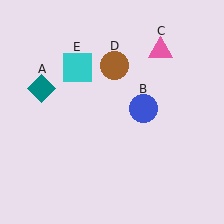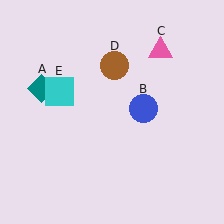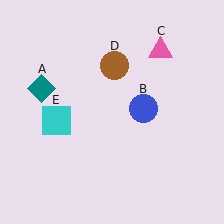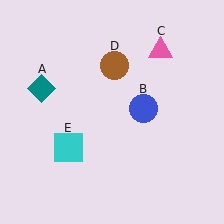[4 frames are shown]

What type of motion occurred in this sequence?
The cyan square (object E) rotated counterclockwise around the center of the scene.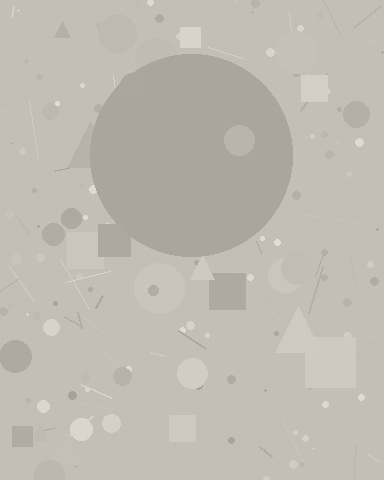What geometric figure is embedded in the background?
A circle is embedded in the background.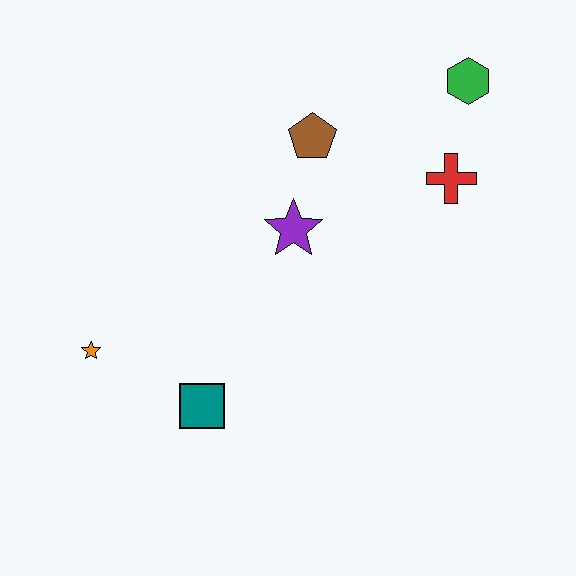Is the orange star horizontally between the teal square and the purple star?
No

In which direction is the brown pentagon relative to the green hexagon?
The brown pentagon is to the left of the green hexagon.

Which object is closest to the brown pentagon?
The purple star is closest to the brown pentagon.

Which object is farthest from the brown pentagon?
The orange star is farthest from the brown pentagon.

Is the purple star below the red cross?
Yes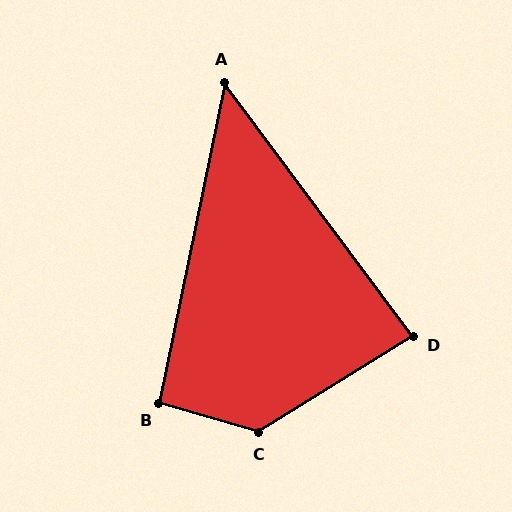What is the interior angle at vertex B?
Approximately 95 degrees (approximately right).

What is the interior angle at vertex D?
Approximately 85 degrees (approximately right).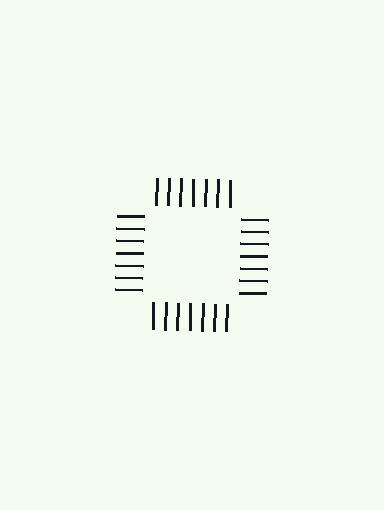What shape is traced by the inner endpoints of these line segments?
An illusory square — the line segments terminate on its edges but no continuous stroke is drawn.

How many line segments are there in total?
28 — 7 along each of the 4 edges.